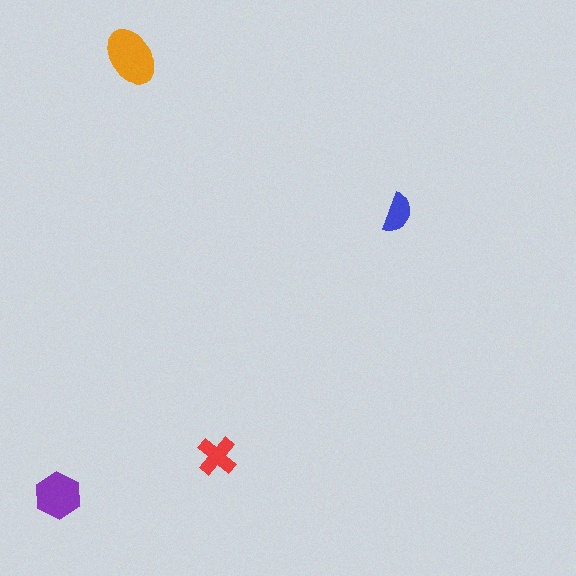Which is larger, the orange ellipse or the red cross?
The orange ellipse.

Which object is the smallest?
The blue semicircle.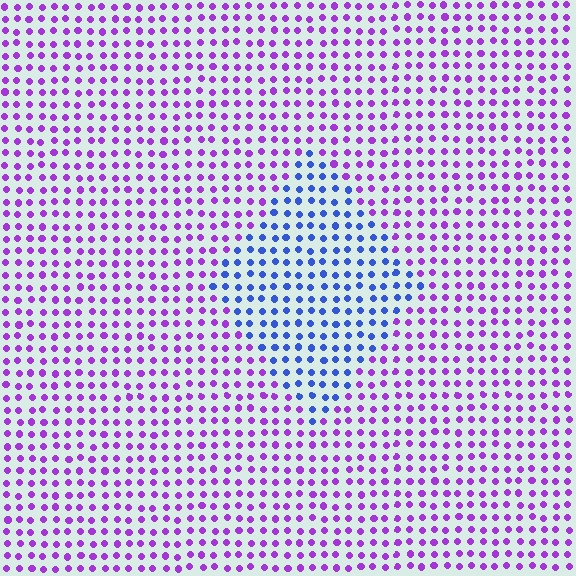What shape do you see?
I see a diamond.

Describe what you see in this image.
The image is filled with small purple elements in a uniform arrangement. A diamond-shaped region is visible where the elements are tinted to a slightly different hue, forming a subtle color boundary.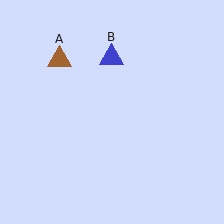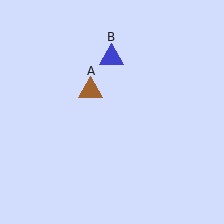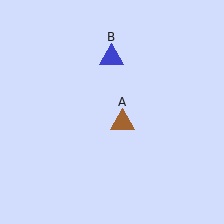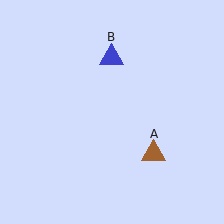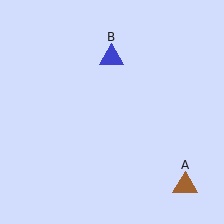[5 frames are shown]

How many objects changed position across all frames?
1 object changed position: brown triangle (object A).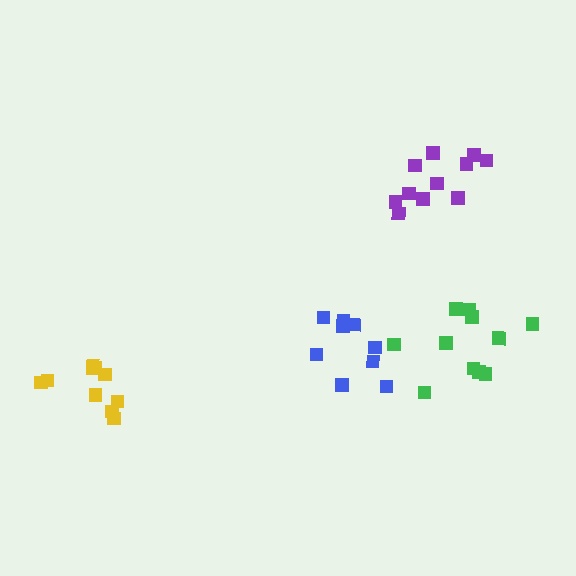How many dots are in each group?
Group 1: 11 dots, Group 2: 11 dots, Group 3: 9 dots, Group 4: 10 dots (41 total).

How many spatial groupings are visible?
There are 4 spatial groupings.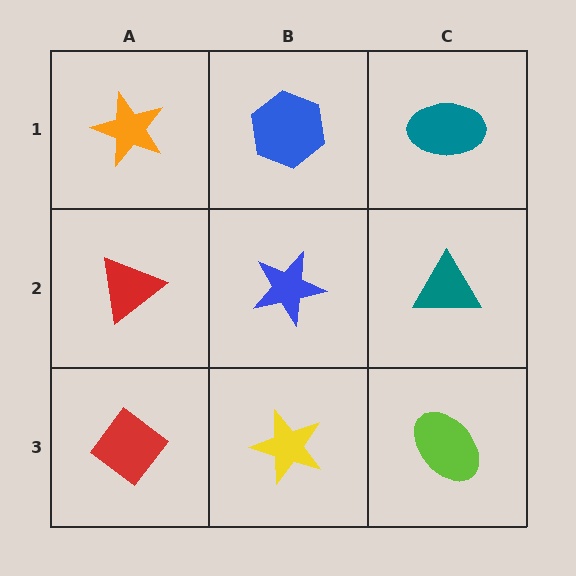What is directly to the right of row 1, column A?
A blue hexagon.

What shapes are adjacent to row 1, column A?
A red triangle (row 2, column A), a blue hexagon (row 1, column B).